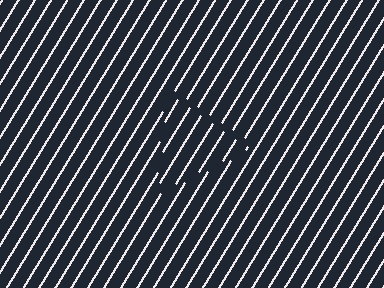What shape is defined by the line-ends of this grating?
An illusory triangle. The interior of the shape contains the same grating, shifted by half a period — the contour is defined by the phase discontinuity where line-ends from the inner and outer gratings abut.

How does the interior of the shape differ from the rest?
The interior of the shape contains the same grating, shifted by half a period — the contour is defined by the phase discontinuity where line-ends from the inner and outer gratings abut.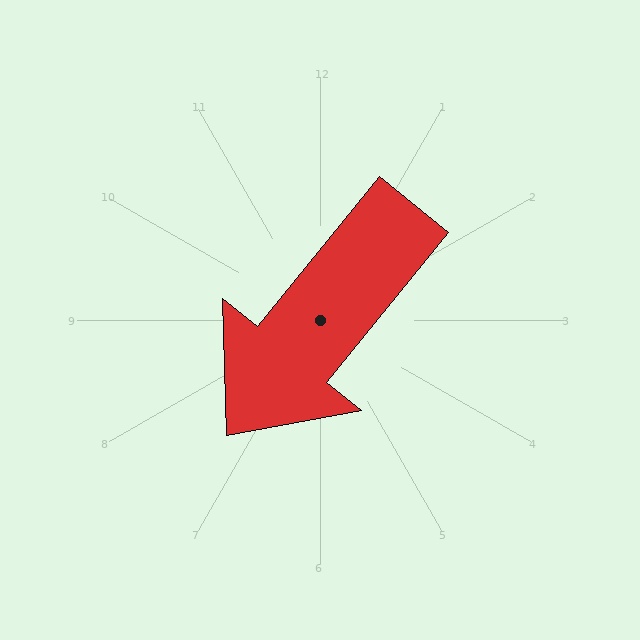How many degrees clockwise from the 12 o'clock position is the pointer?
Approximately 219 degrees.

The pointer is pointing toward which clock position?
Roughly 7 o'clock.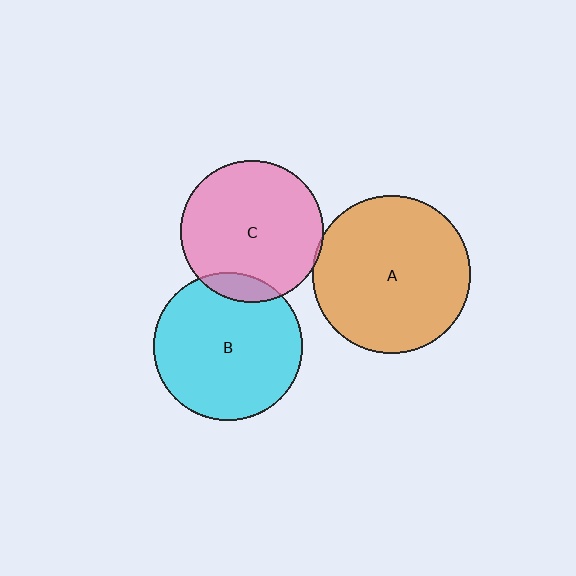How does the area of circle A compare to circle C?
Approximately 1.2 times.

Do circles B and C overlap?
Yes.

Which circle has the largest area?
Circle A (orange).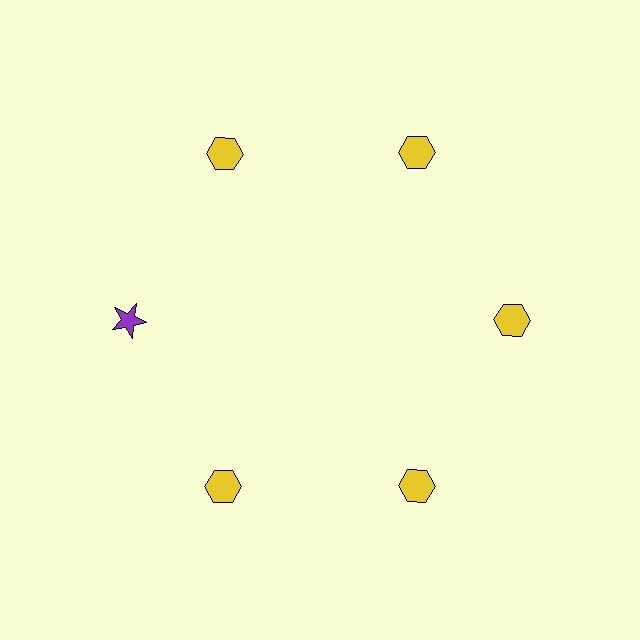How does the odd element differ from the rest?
It differs in both color (purple instead of yellow) and shape (star instead of hexagon).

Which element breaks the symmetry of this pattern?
The purple star at roughly the 9 o'clock position breaks the symmetry. All other shapes are yellow hexagons.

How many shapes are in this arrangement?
There are 6 shapes arranged in a ring pattern.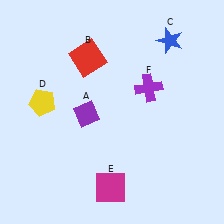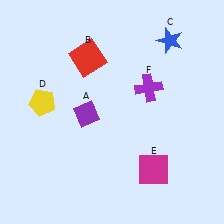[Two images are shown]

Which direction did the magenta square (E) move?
The magenta square (E) moved right.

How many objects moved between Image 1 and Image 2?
1 object moved between the two images.